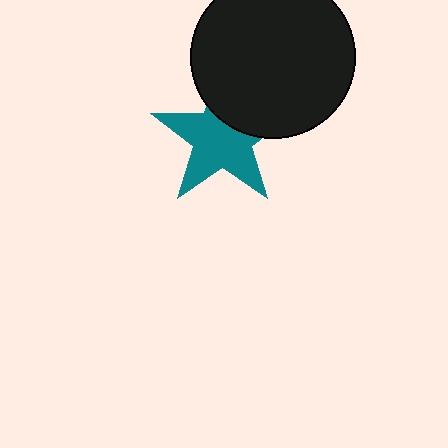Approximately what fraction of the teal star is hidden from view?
Roughly 32% of the teal star is hidden behind the black circle.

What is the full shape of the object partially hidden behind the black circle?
The partially hidden object is a teal star.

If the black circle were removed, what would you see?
You would see the complete teal star.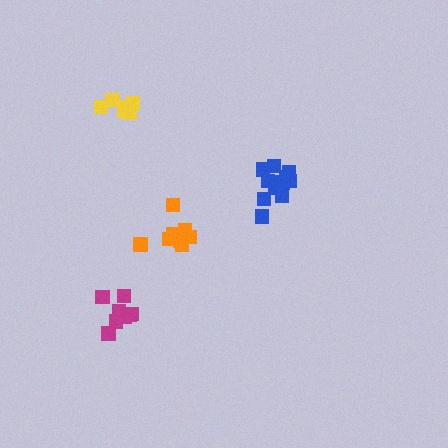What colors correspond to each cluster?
The clusters are colored: magenta, orange, blue, yellow.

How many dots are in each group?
Group 1: 8 dots, Group 2: 9 dots, Group 3: 11 dots, Group 4: 6 dots (34 total).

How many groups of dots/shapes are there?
There are 4 groups.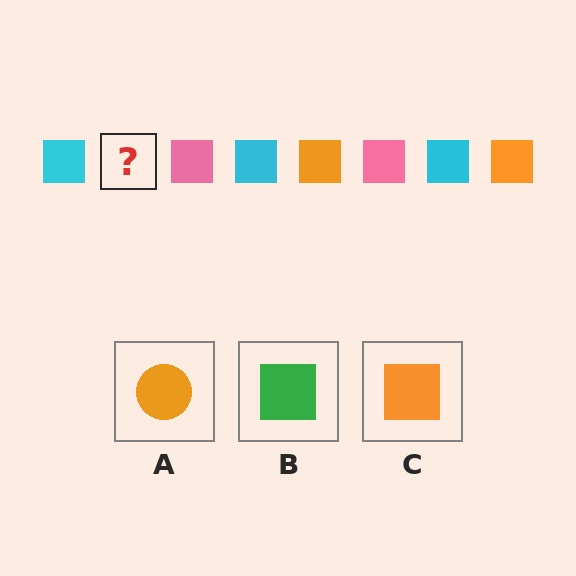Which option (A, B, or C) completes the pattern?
C.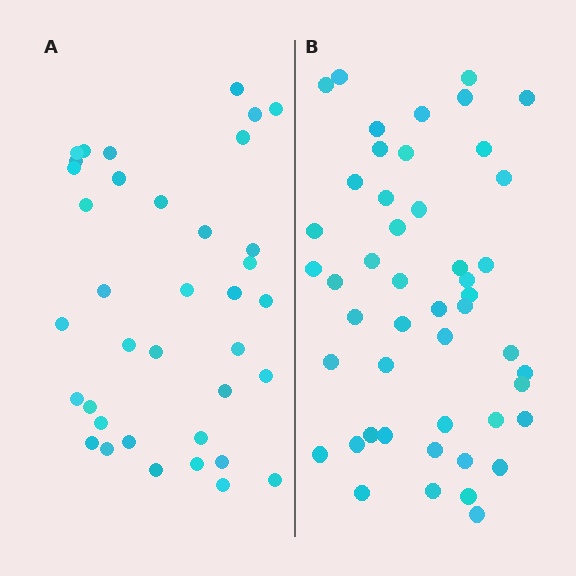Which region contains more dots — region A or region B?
Region B (the right region) has more dots.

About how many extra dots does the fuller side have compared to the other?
Region B has roughly 12 or so more dots than region A.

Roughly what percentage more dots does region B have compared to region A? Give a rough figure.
About 30% more.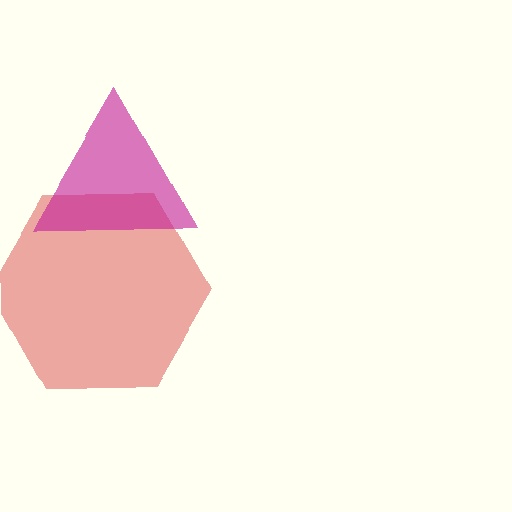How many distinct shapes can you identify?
There are 2 distinct shapes: a red hexagon, a magenta triangle.